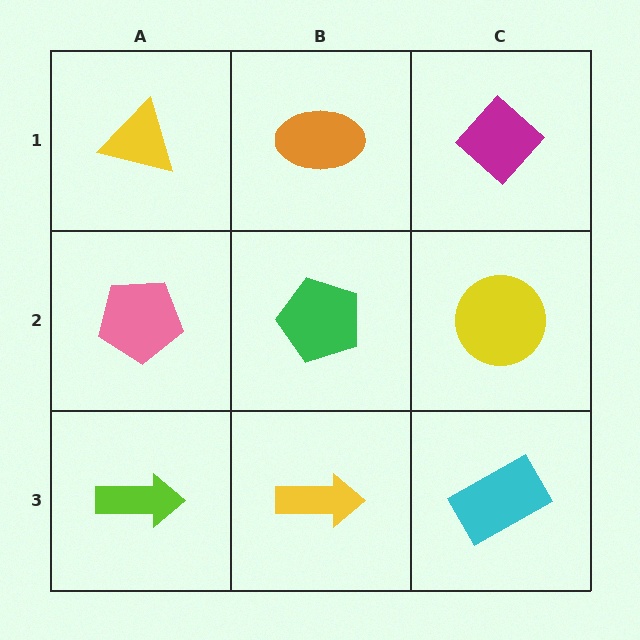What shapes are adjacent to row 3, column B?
A green pentagon (row 2, column B), a lime arrow (row 3, column A), a cyan rectangle (row 3, column C).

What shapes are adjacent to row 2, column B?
An orange ellipse (row 1, column B), a yellow arrow (row 3, column B), a pink pentagon (row 2, column A), a yellow circle (row 2, column C).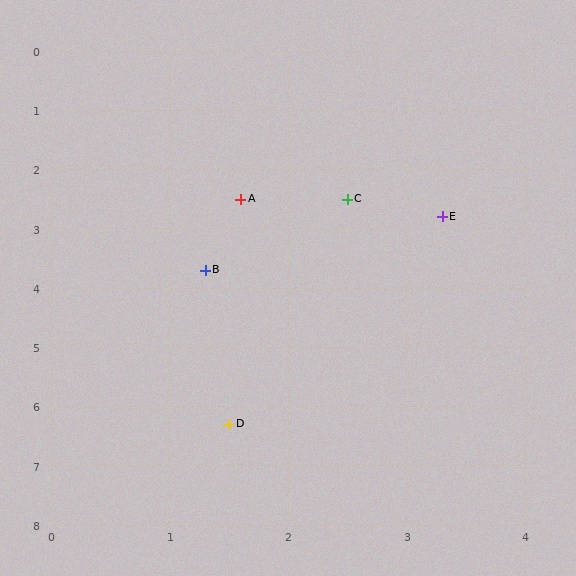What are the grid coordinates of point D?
Point D is at approximately (1.5, 6.3).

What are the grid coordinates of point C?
Point C is at approximately (2.5, 2.5).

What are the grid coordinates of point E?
Point E is at approximately (3.3, 2.8).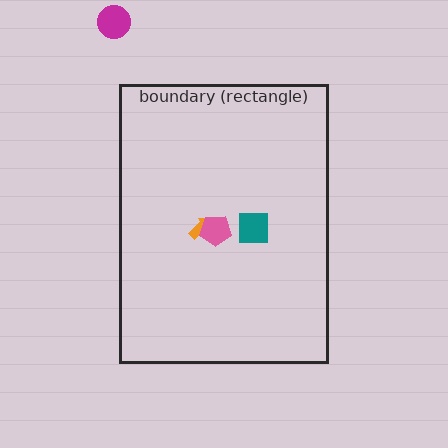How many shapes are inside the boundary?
3 inside, 1 outside.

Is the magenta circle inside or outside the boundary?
Outside.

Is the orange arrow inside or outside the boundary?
Inside.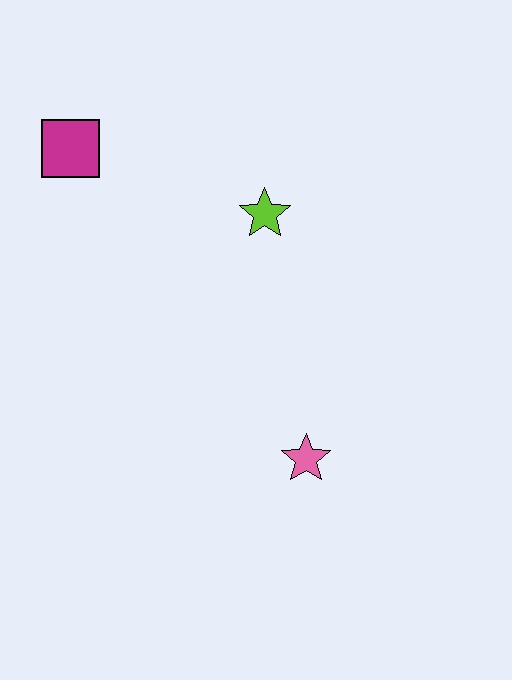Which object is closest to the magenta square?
The lime star is closest to the magenta square.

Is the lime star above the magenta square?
No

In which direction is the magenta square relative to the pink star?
The magenta square is above the pink star.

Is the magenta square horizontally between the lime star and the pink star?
No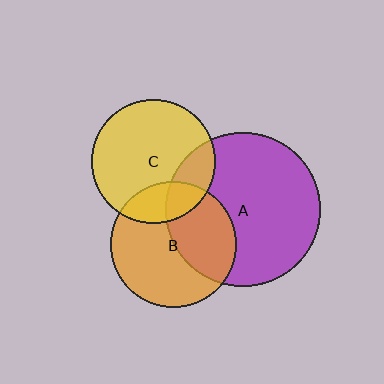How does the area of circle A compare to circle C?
Approximately 1.6 times.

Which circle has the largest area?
Circle A (purple).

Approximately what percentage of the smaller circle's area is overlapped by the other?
Approximately 40%.